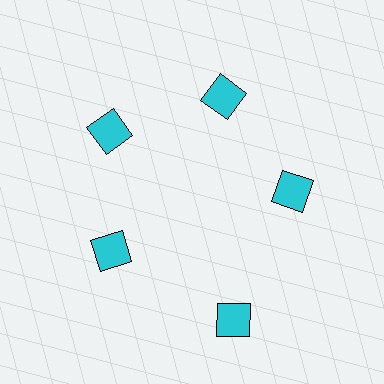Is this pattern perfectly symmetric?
No. The 5 cyan squares are arranged in a ring, but one element near the 5 o'clock position is pushed outward from the center, breaking the 5-fold rotational symmetry.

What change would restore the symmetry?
The symmetry would be restored by moving it inward, back onto the ring so that all 5 squares sit at equal angles and equal distance from the center.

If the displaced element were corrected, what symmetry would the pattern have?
It would have 5-fold rotational symmetry — the pattern would map onto itself every 72 degrees.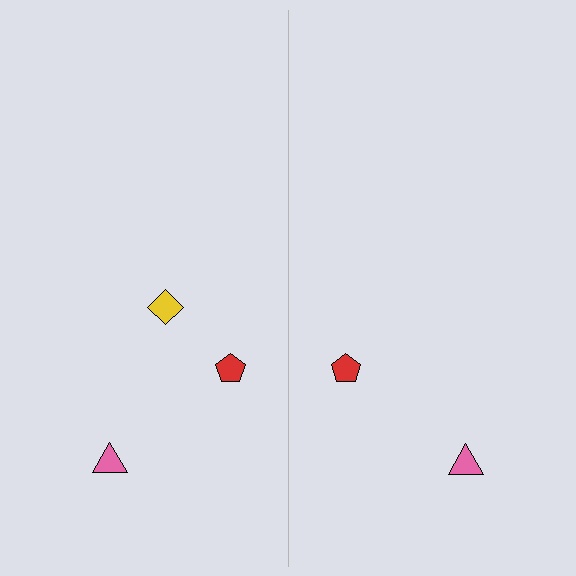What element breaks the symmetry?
A yellow diamond is missing from the right side.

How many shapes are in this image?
There are 5 shapes in this image.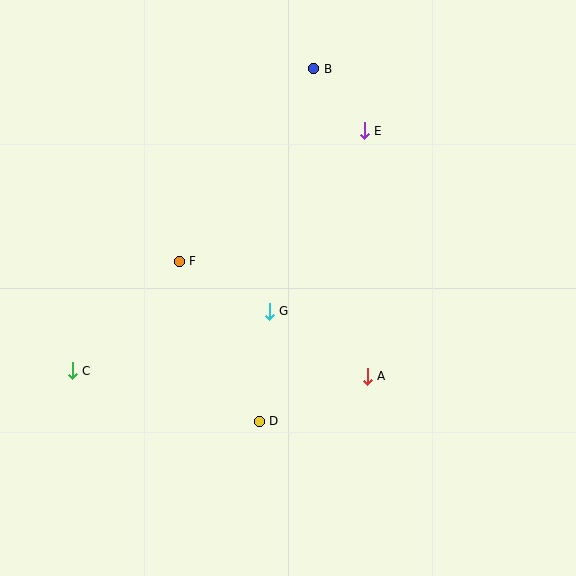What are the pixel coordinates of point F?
Point F is at (179, 261).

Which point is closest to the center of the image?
Point G at (269, 311) is closest to the center.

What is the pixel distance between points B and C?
The distance between B and C is 387 pixels.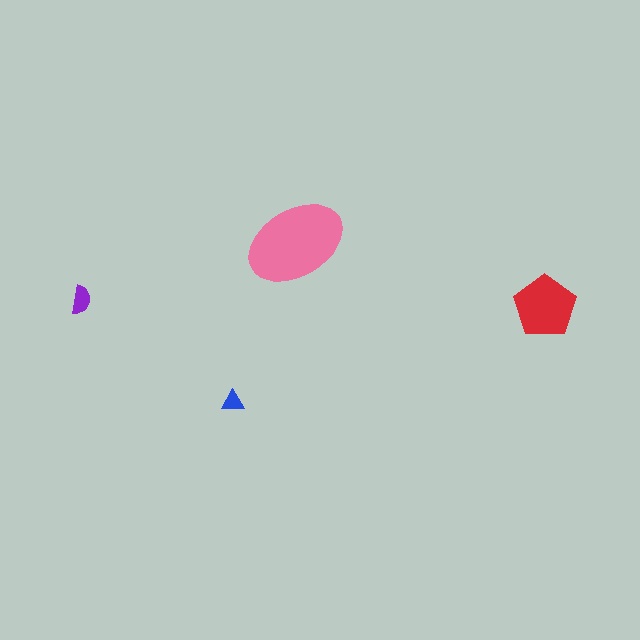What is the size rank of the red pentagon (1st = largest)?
2nd.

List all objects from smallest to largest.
The blue triangle, the purple semicircle, the red pentagon, the pink ellipse.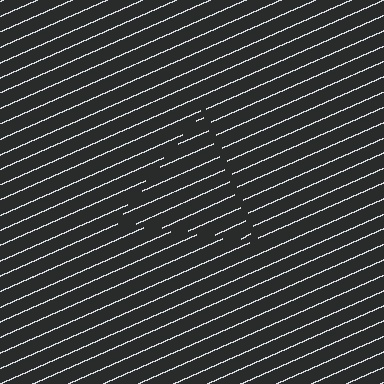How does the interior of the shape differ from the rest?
The interior of the shape contains the same grating, shifted by half a period — the contour is defined by the phase discontinuity where line-ends from the inner and outer gratings abut.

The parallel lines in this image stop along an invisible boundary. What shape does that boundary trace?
An illusory triangle. The interior of the shape contains the same grating, shifted by half a period — the contour is defined by the phase discontinuity where line-ends from the inner and outer gratings abut.